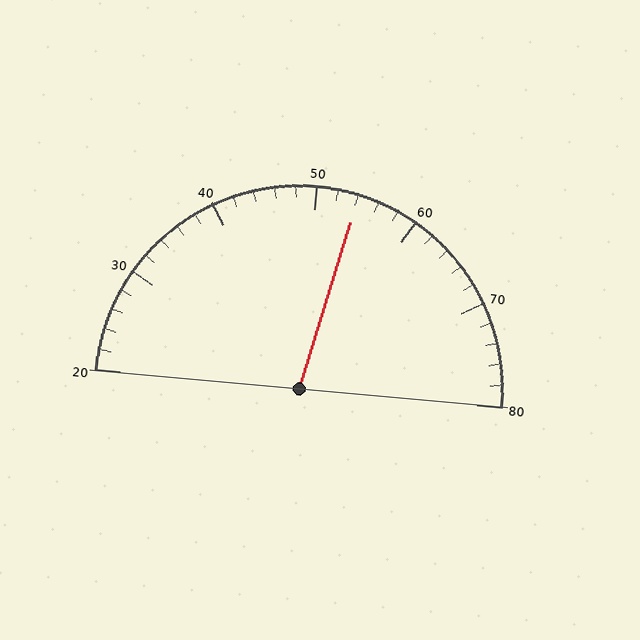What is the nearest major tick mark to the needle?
The nearest major tick mark is 50.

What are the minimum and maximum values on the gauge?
The gauge ranges from 20 to 80.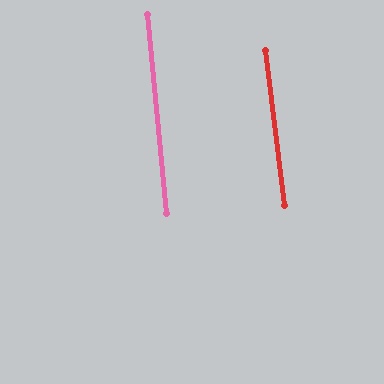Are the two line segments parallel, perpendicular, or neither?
Parallel — their directions differ by only 1.3°.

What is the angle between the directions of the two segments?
Approximately 1 degree.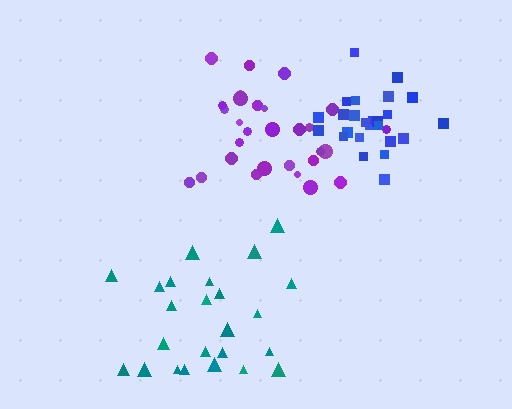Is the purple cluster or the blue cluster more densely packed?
Blue.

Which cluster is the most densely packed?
Blue.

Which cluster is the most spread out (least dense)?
Teal.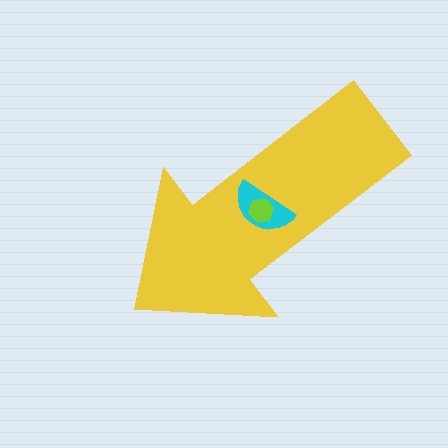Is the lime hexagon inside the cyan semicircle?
Yes.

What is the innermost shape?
The lime hexagon.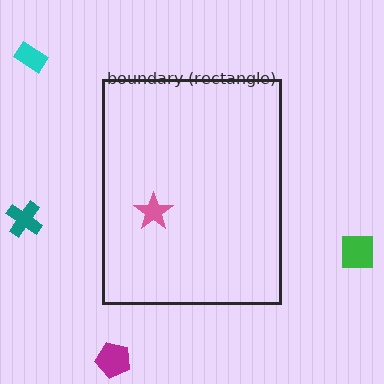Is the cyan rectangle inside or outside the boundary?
Outside.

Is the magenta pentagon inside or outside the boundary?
Outside.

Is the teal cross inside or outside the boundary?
Outside.